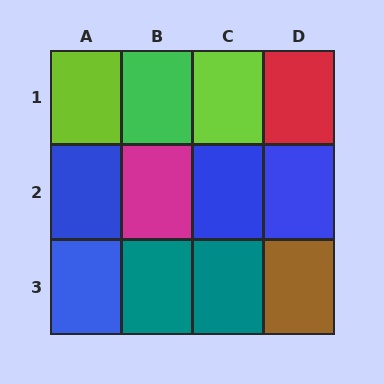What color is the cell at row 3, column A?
Blue.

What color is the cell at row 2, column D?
Blue.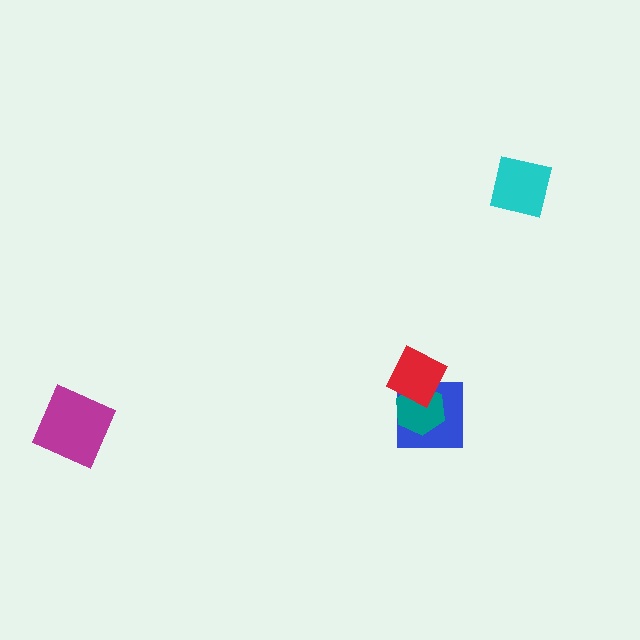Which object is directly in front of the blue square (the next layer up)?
The teal hexagon is directly in front of the blue square.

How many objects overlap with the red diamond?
2 objects overlap with the red diamond.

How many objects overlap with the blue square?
2 objects overlap with the blue square.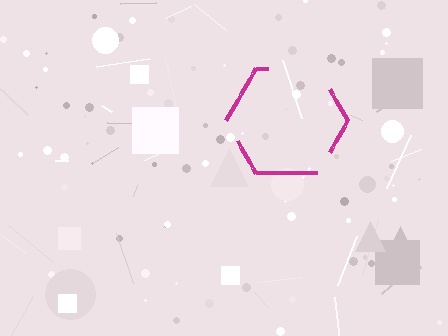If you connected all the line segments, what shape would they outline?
They would outline a hexagon.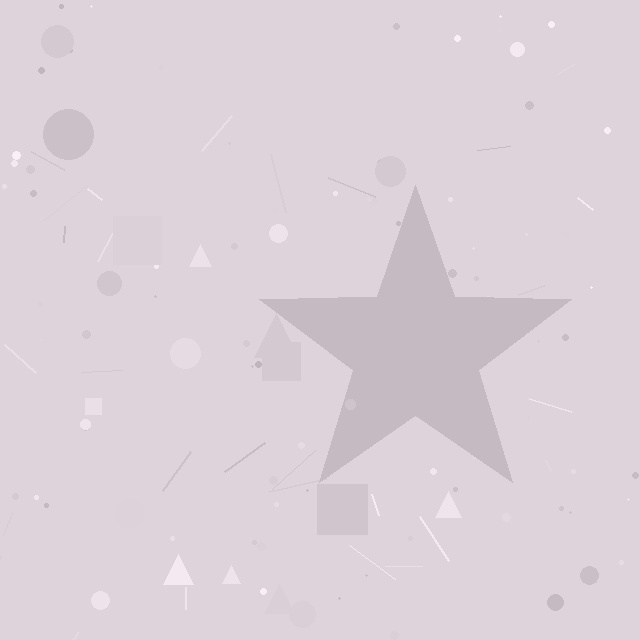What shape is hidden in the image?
A star is hidden in the image.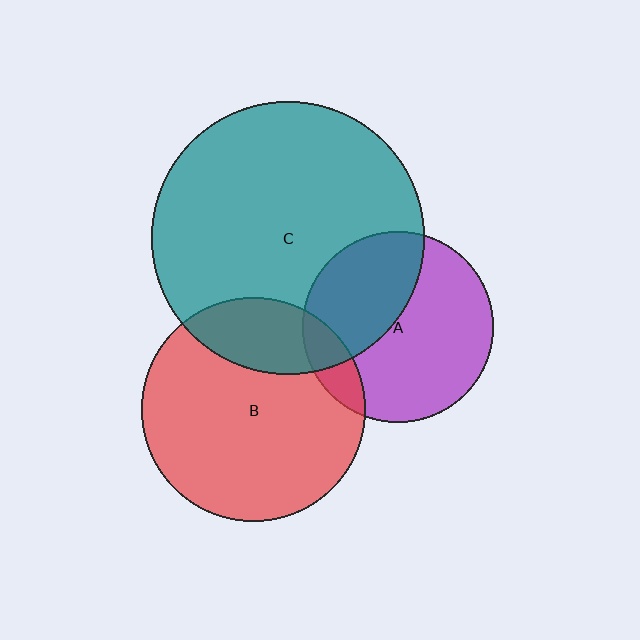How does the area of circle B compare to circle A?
Approximately 1.4 times.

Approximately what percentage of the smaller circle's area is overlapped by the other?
Approximately 25%.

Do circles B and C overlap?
Yes.